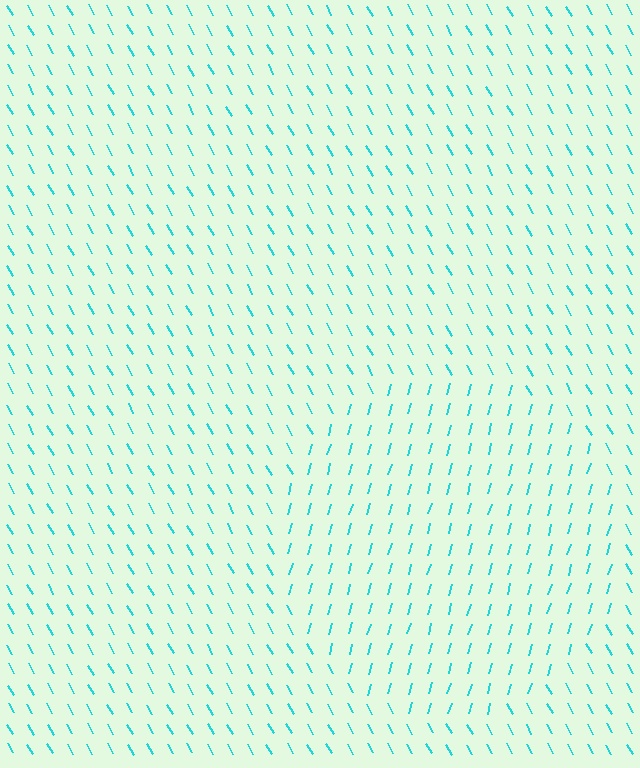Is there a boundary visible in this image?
Yes, there is a texture boundary formed by a change in line orientation.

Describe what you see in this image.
The image is filled with small cyan line segments. A circle region in the image has lines oriented differently from the surrounding lines, creating a visible texture boundary.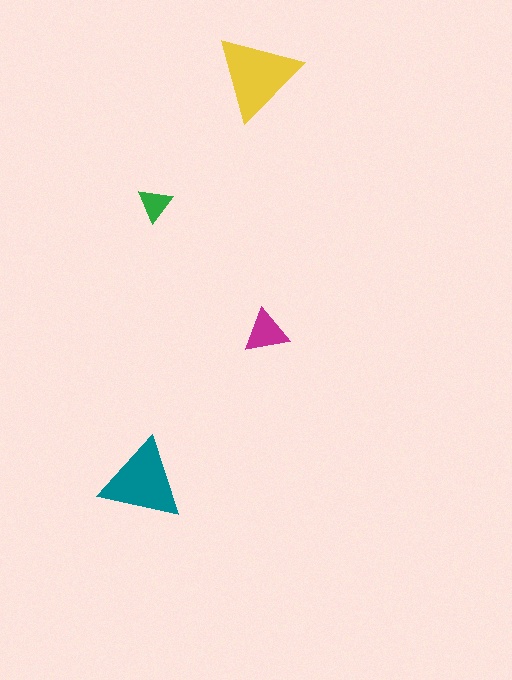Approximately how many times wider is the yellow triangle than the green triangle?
About 2.5 times wider.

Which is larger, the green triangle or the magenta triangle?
The magenta one.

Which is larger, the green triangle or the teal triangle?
The teal one.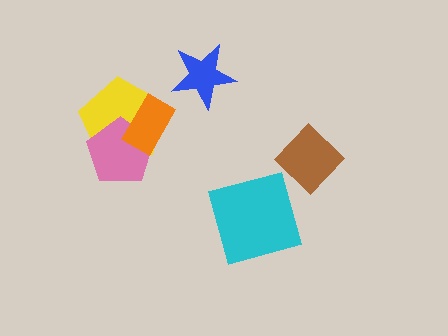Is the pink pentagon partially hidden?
Yes, it is partially covered by another shape.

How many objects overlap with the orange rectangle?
2 objects overlap with the orange rectangle.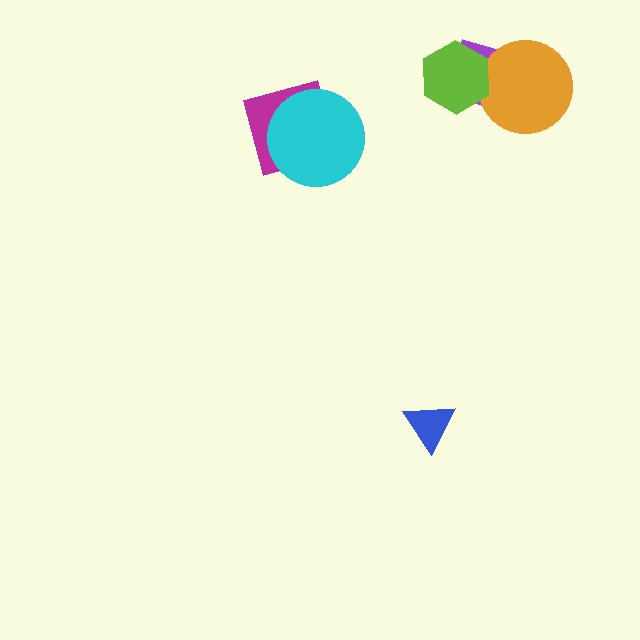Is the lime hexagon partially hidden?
No, no other shape covers it.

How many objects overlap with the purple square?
2 objects overlap with the purple square.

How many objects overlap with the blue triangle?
0 objects overlap with the blue triangle.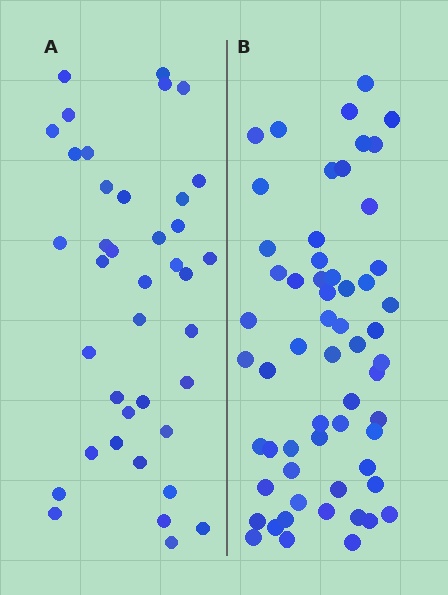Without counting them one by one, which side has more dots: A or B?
Region B (the right region) has more dots.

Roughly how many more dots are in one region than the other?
Region B has approximately 20 more dots than region A.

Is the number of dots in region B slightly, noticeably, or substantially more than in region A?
Region B has substantially more. The ratio is roughly 1.5 to 1.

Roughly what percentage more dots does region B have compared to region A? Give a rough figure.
About 50% more.